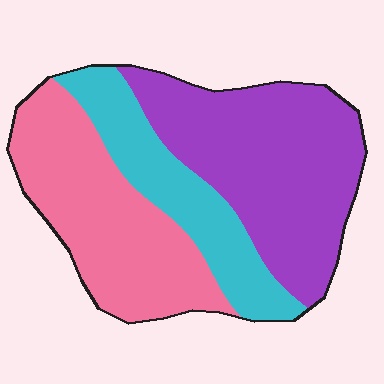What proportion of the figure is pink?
Pink covers 35% of the figure.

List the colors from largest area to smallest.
From largest to smallest: purple, pink, cyan.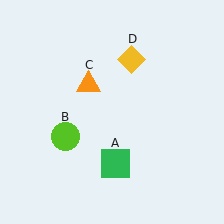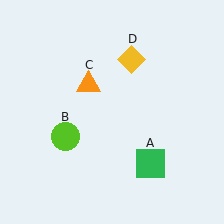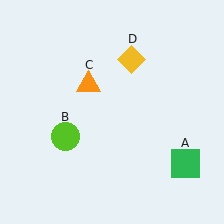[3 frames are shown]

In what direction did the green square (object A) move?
The green square (object A) moved right.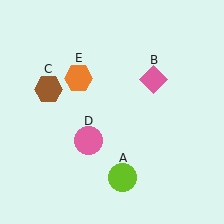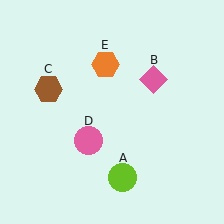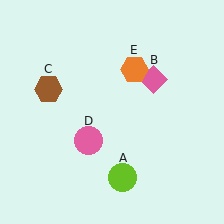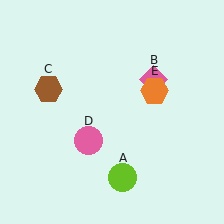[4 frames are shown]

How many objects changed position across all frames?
1 object changed position: orange hexagon (object E).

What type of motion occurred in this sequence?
The orange hexagon (object E) rotated clockwise around the center of the scene.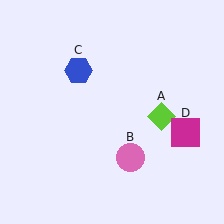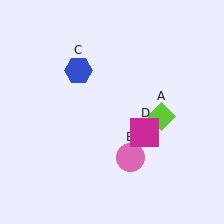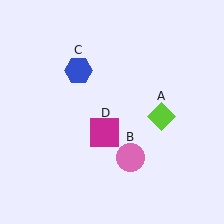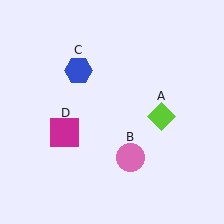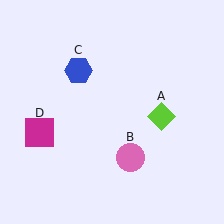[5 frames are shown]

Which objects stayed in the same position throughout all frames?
Lime diamond (object A) and pink circle (object B) and blue hexagon (object C) remained stationary.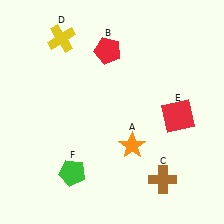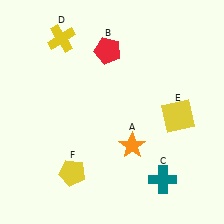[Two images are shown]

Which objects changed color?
C changed from brown to teal. E changed from red to yellow. F changed from green to yellow.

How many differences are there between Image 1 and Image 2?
There are 3 differences between the two images.